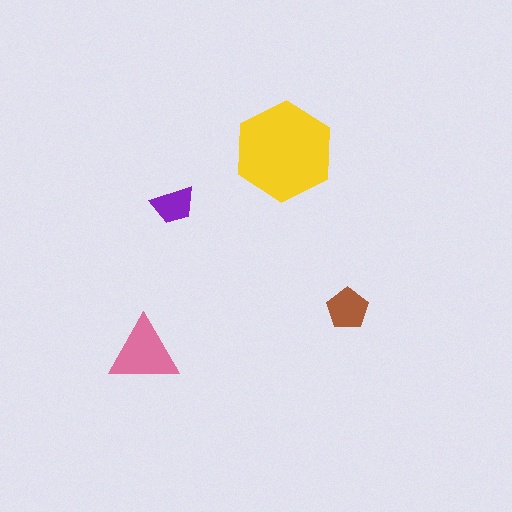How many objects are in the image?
There are 4 objects in the image.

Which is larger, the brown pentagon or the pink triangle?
The pink triangle.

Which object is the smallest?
The purple trapezoid.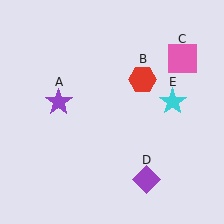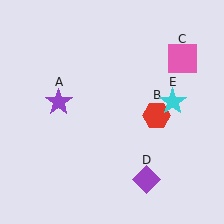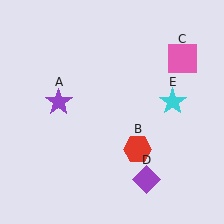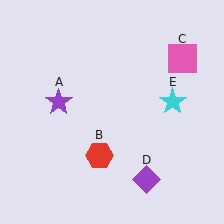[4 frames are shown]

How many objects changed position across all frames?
1 object changed position: red hexagon (object B).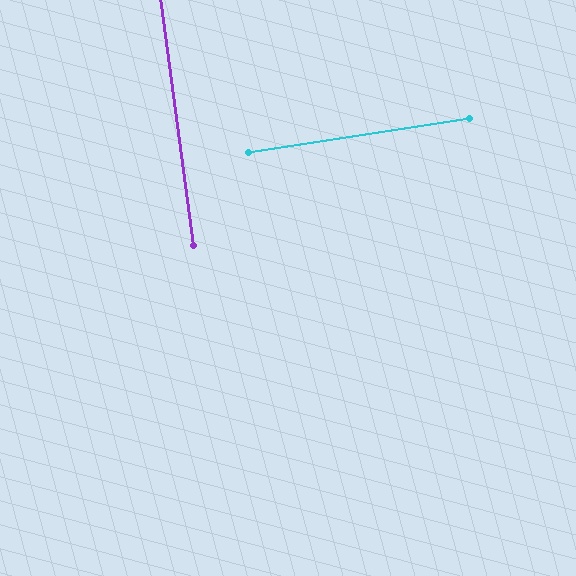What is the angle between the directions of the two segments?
Approximately 89 degrees.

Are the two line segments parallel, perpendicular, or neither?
Perpendicular — they meet at approximately 89°.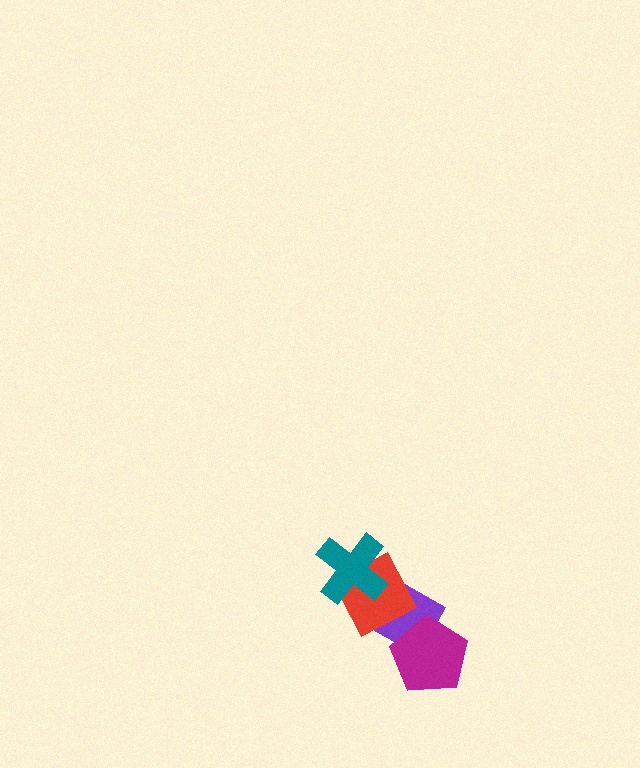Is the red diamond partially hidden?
Yes, it is partially covered by another shape.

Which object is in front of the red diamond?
The teal cross is in front of the red diamond.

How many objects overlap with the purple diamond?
2 objects overlap with the purple diamond.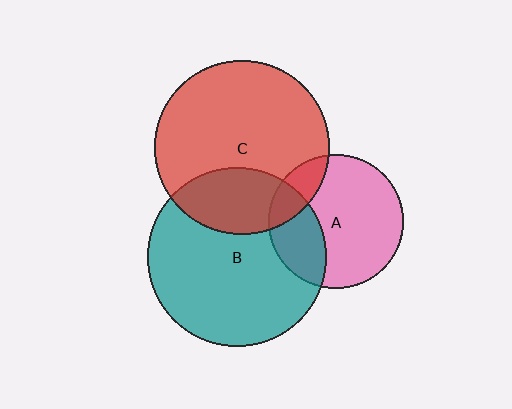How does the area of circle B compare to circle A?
Approximately 1.8 times.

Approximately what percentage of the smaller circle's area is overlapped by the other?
Approximately 15%.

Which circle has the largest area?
Circle B (teal).